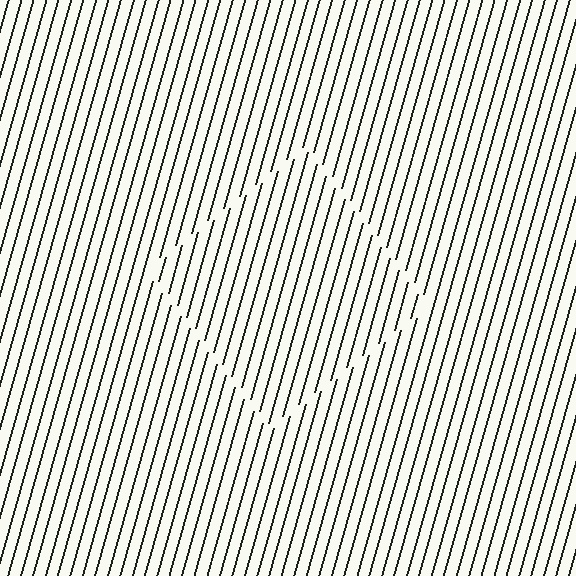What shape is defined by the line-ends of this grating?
An illusory square. The interior of the shape contains the same grating, shifted by half a period — the contour is defined by the phase discontinuity where line-ends from the inner and outer gratings abut.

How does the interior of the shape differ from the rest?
The interior of the shape contains the same grating, shifted by half a period — the contour is defined by the phase discontinuity where line-ends from the inner and outer gratings abut.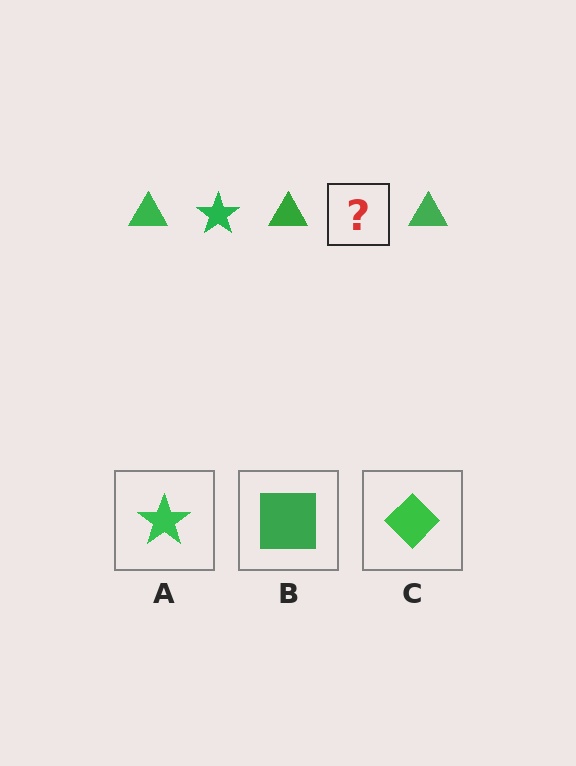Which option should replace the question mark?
Option A.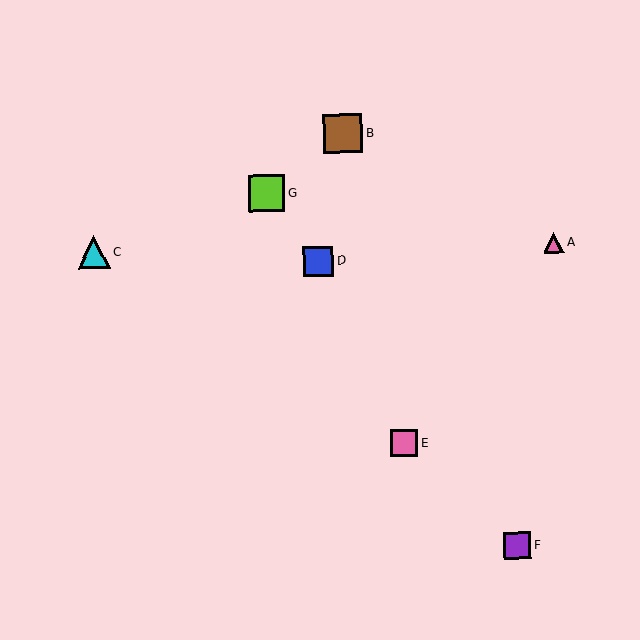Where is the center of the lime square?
The center of the lime square is at (267, 193).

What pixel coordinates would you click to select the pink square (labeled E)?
Click at (404, 443) to select the pink square E.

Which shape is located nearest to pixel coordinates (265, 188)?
The lime square (labeled G) at (267, 193) is nearest to that location.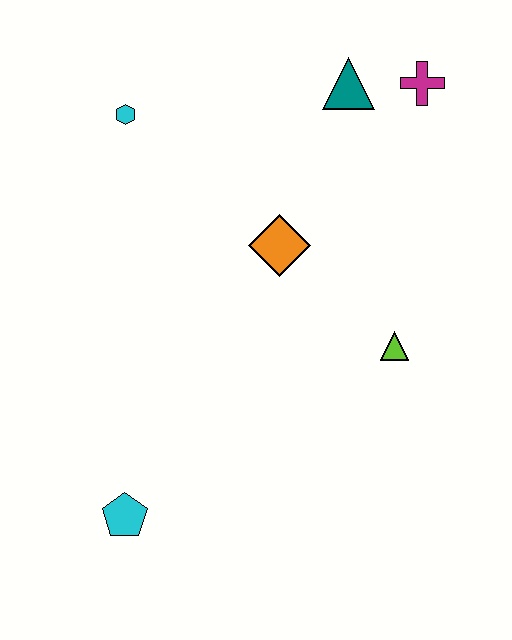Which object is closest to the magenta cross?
The teal triangle is closest to the magenta cross.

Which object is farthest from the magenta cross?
The cyan pentagon is farthest from the magenta cross.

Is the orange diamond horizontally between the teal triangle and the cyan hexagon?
Yes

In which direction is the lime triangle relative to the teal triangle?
The lime triangle is below the teal triangle.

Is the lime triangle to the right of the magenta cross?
No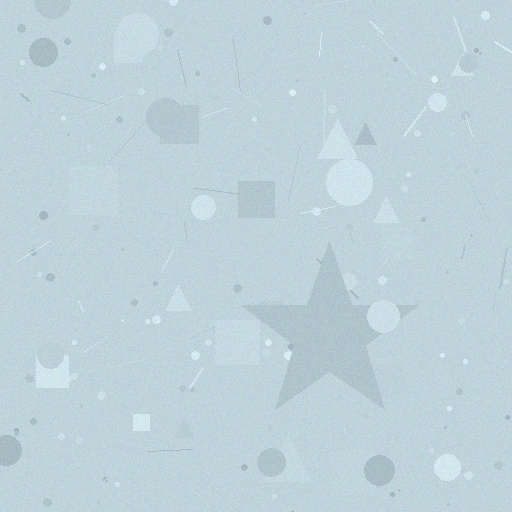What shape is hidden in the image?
A star is hidden in the image.